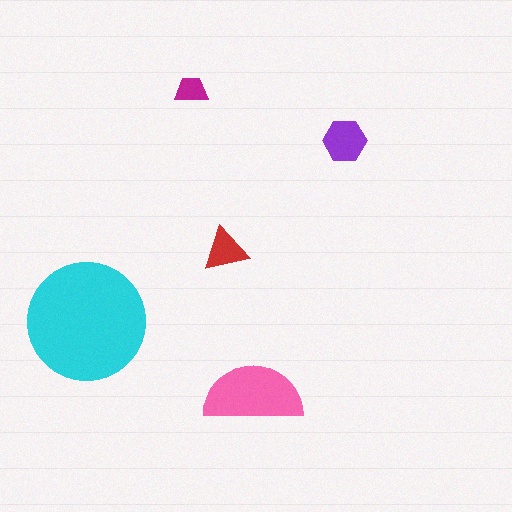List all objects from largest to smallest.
The cyan circle, the pink semicircle, the purple hexagon, the red triangle, the magenta trapezoid.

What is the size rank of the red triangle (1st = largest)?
4th.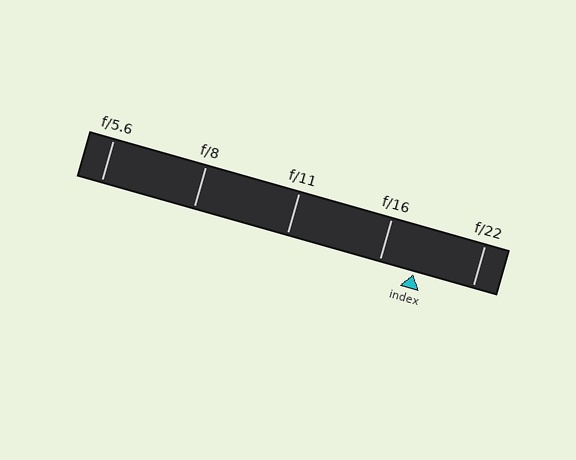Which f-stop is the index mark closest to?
The index mark is closest to f/16.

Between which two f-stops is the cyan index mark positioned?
The index mark is between f/16 and f/22.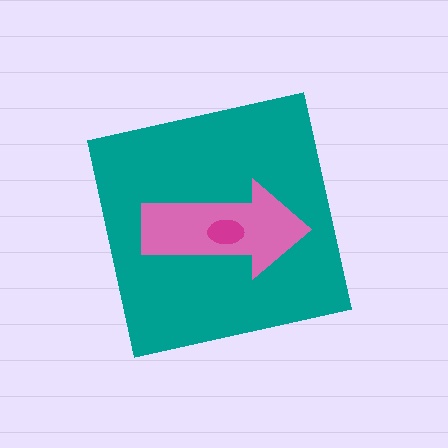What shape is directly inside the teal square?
The pink arrow.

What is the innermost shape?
The magenta ellipse.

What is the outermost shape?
The teal square.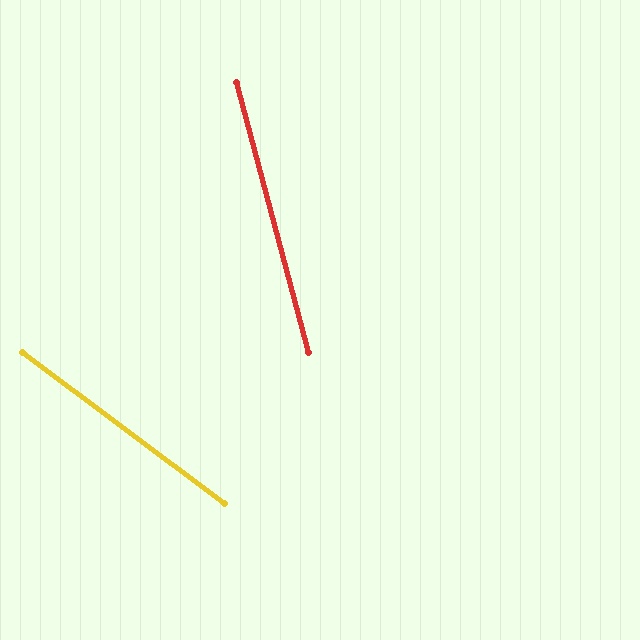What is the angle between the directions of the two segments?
Approximately 38 degrees.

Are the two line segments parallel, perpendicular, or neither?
Neither parallel nor perpendicular — they differ by about 38°.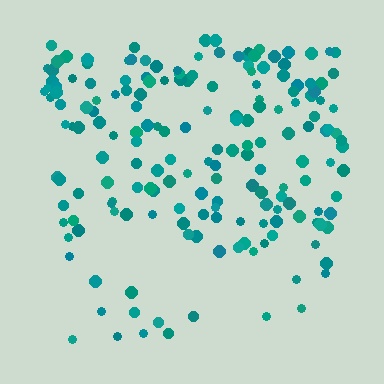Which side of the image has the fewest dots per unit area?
The bottom.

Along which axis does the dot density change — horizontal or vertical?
Vertical.